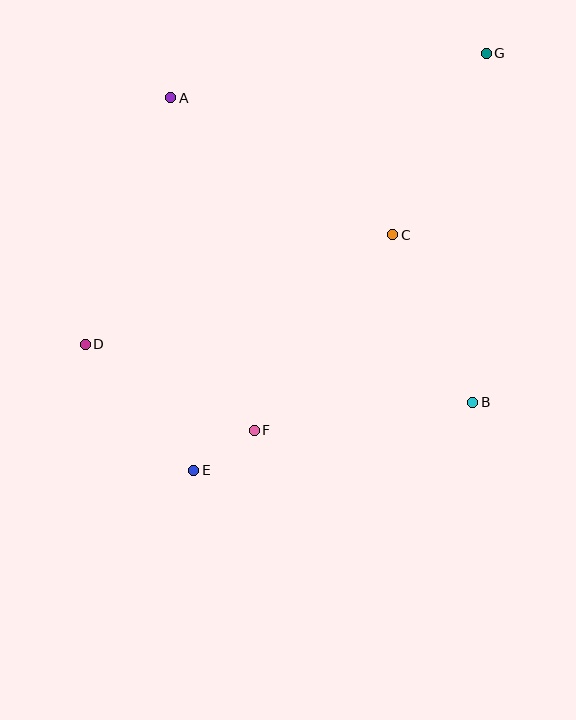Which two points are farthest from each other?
Points E and G are farthest from each other.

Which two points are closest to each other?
Points E and F are closest to each other.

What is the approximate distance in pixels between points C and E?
The distance between C and E is approximately 308 pixels.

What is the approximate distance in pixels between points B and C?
The distance between B and C is approximately 186 pixels.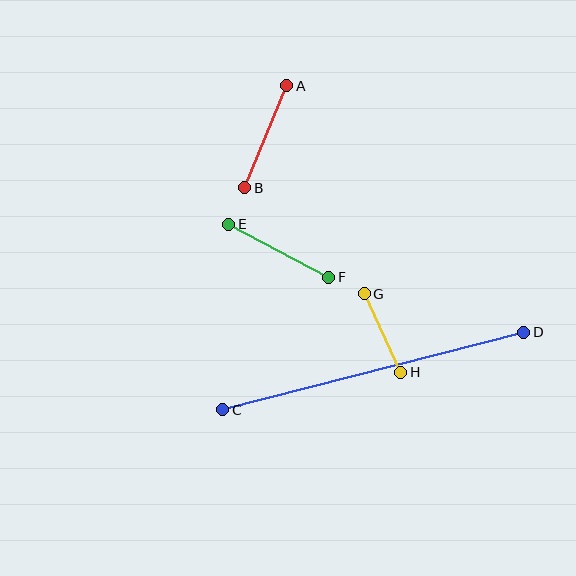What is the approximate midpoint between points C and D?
The midpoint is at approximately (373, 371) pixels.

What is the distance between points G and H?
The distance is approximately 86 pixels.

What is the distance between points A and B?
The distance is approximately 110 pixels.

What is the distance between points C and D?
The distance is approximately 311 pixels.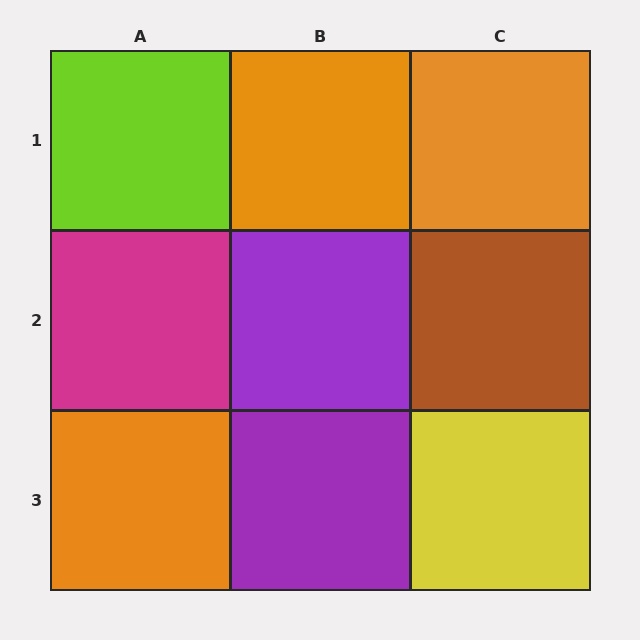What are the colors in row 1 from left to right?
Lime, orange, orange.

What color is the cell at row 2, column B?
Purple.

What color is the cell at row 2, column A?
Magenta.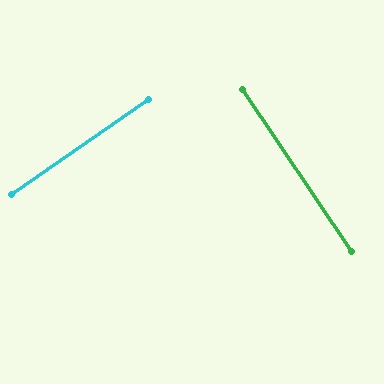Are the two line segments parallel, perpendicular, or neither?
Perpendicular — they meet at approximately 89°.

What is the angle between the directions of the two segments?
Approximately 89 degrees.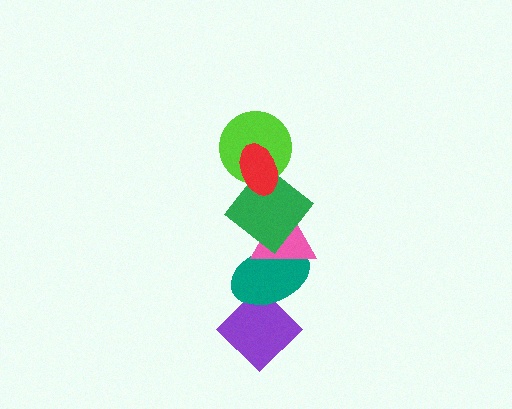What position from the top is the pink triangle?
The pink triangle is 4th from the top.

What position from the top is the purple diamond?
The purple diamond is 6th from the top.